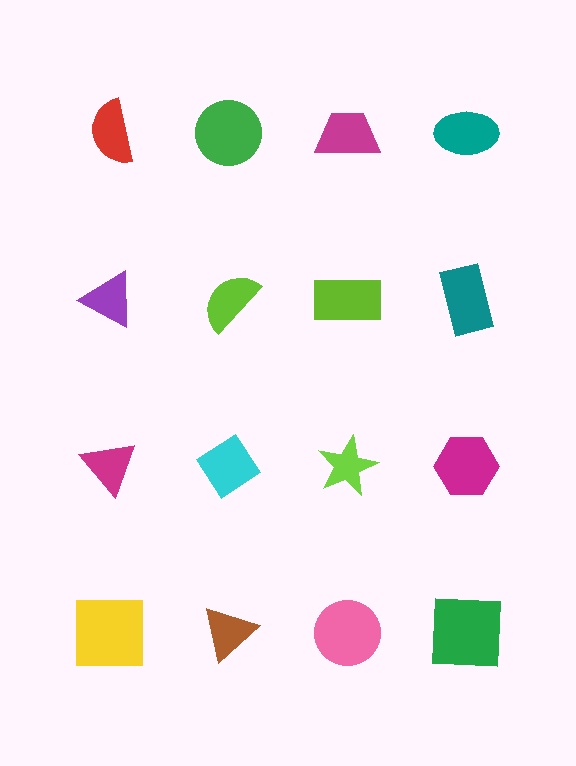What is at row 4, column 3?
A pink circle.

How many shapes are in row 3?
4 shapes.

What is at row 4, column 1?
A yellow square.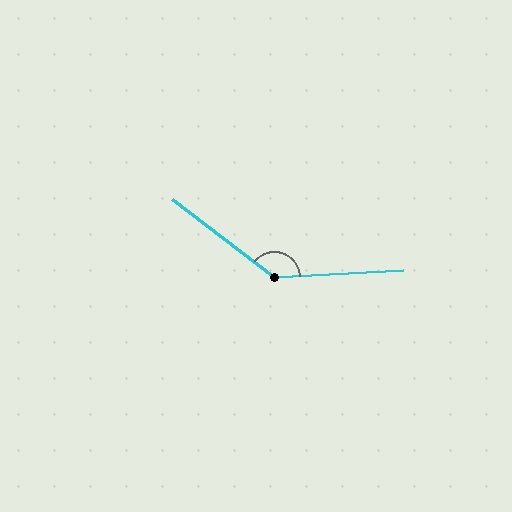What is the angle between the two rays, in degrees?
Approximately 139 degrees.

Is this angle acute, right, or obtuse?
It is obtuse.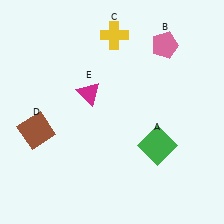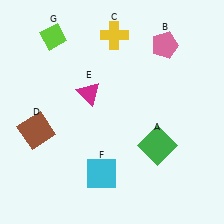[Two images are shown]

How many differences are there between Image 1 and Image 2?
There are 2 differences between the two images.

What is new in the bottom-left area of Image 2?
A cyan square (F) was added in the bottom-left area of Image 2.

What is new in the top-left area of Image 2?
A lime diamond (G) was added in the top-left area of Image 2.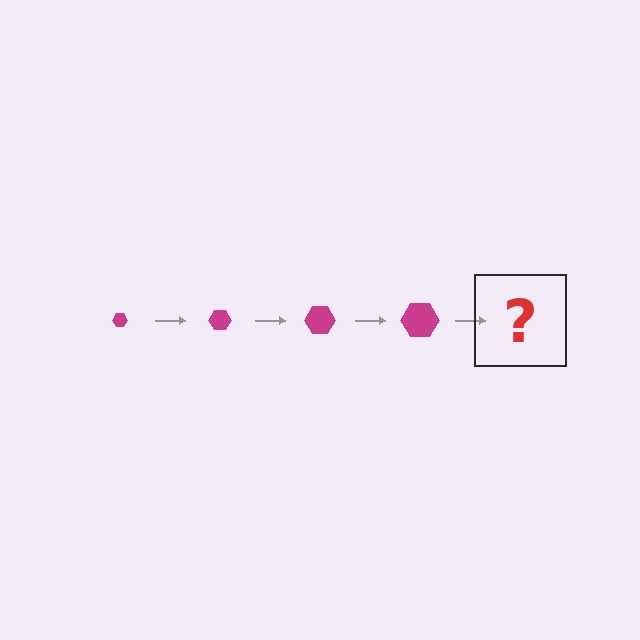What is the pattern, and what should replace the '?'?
The pattern is that the hexagon gets progressively larger each step. The '?' should be a magenta hexagon, larger than the previous one.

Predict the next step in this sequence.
The next step is a magenta hexagon, larger than the previous one.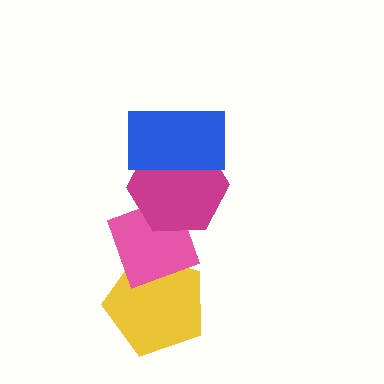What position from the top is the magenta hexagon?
The magenta hexagon is 2nd from the top.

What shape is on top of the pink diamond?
The magenta hexagon is on top of the pink diamond.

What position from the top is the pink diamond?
The pink diamond is 3rd from the top.